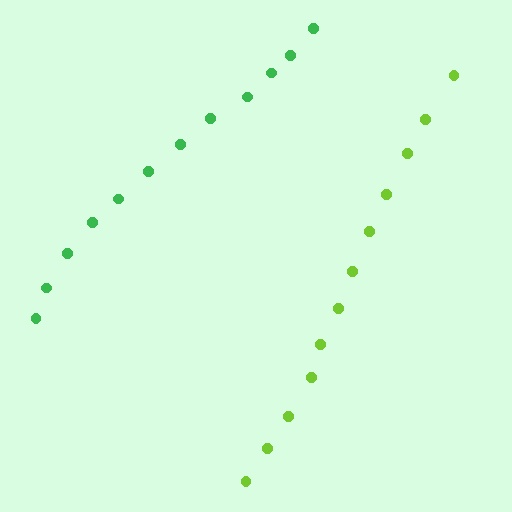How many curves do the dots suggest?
There are 2 distinct paths.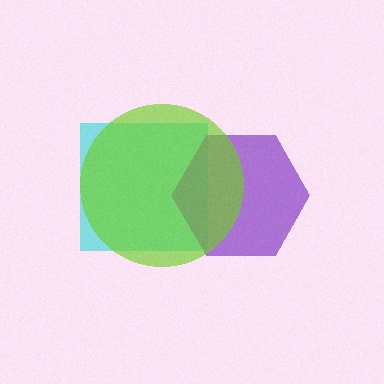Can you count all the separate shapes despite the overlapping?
Yes, there are 3 separate shapes.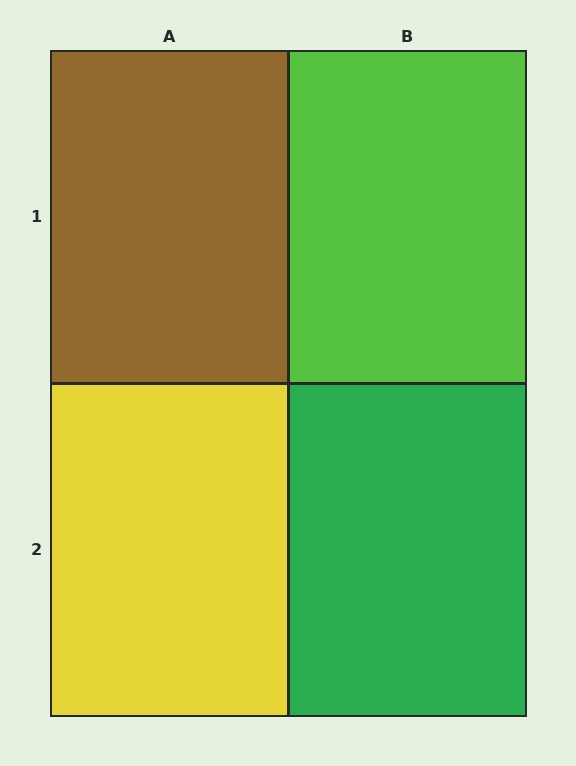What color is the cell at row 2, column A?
Yellow.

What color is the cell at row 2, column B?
Green.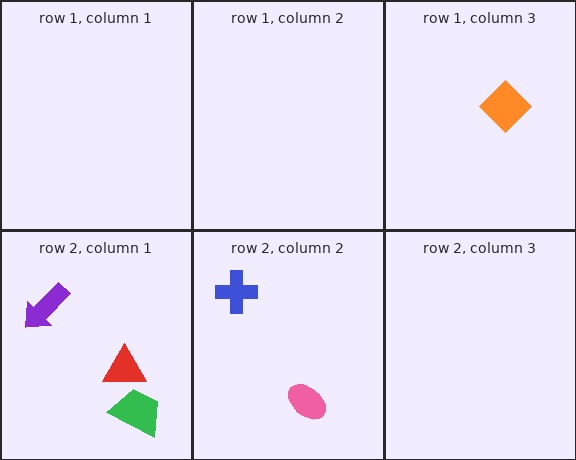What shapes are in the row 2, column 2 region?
The blue cross, the pink ellipse.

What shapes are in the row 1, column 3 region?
The orange diamond.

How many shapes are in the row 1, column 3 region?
1.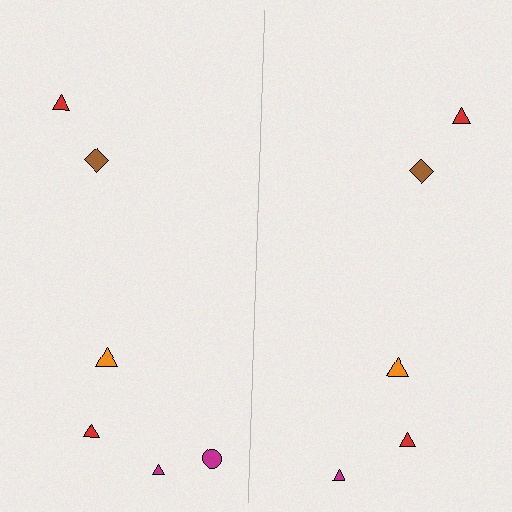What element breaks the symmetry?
A magenta circle is missing from the right side.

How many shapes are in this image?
There are 11 shapes in this image.